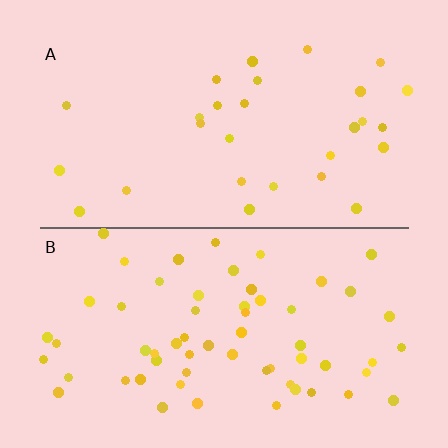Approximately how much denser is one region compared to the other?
Approximately 2.2× — region B over region A.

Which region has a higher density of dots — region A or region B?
B (the bottom).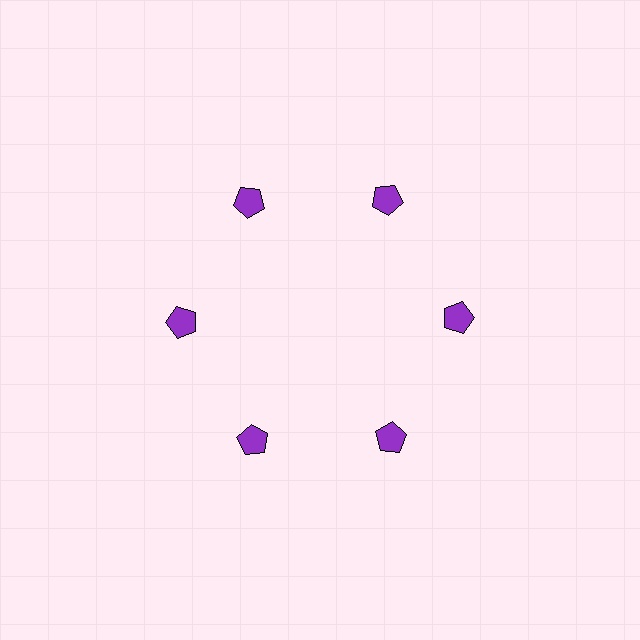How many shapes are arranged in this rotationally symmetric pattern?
There are 6 shapes, arranged in 6 groups of 1.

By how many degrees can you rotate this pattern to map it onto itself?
The pattern maps onto itself every 60 degrees of rotation.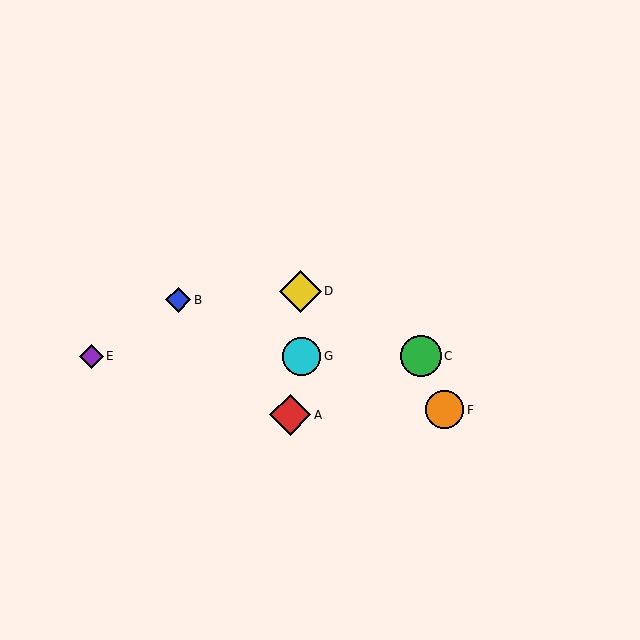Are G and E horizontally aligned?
Yes, both are at y≈356.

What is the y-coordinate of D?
Object D is at y≈291.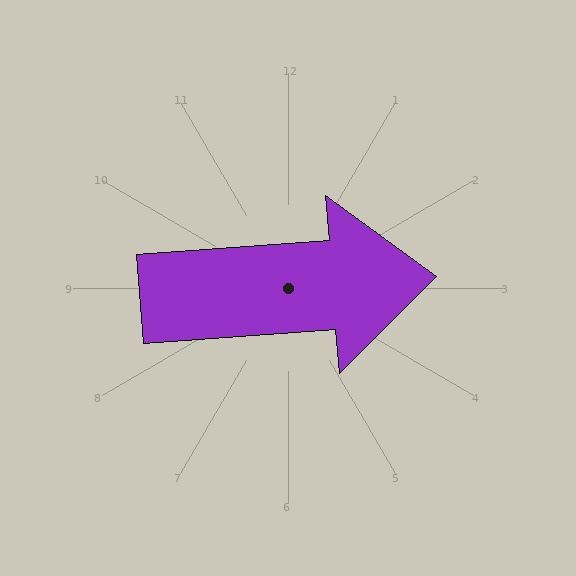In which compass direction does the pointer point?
East.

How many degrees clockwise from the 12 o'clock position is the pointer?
Approximately 86 degrees.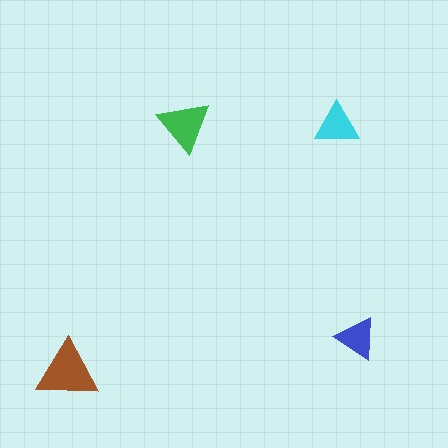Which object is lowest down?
The brown triangle is bottommost.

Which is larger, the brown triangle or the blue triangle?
The brown one.